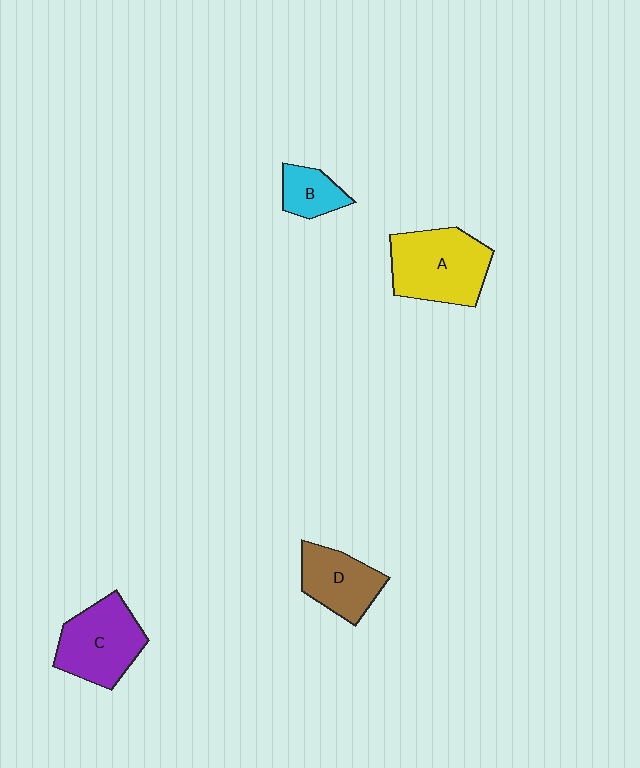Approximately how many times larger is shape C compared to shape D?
Approximately 1.3 times.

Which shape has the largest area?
Shape A (yellow).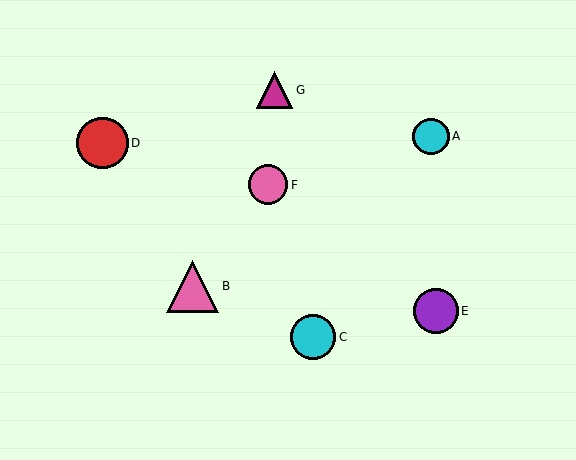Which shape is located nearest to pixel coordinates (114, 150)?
The red circle (labeled D) at (103, 143) is nearest to that location.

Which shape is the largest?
The pink triangle (labeled B) is the largest.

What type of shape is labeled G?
Shape G is a magenta triangle.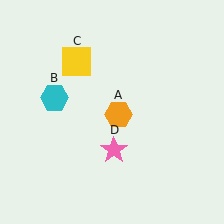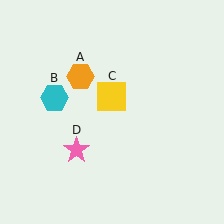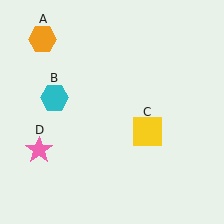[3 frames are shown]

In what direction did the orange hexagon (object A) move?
The orange hexagon (object A) moved up and to the left.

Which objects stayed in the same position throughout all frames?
Cyan hexagon (object B) remained stationary.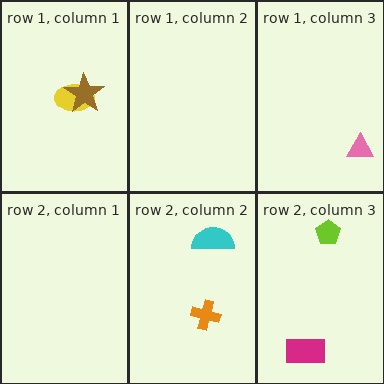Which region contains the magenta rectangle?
The row 2, column 3 region.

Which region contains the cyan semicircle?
The row 2, column 2 region.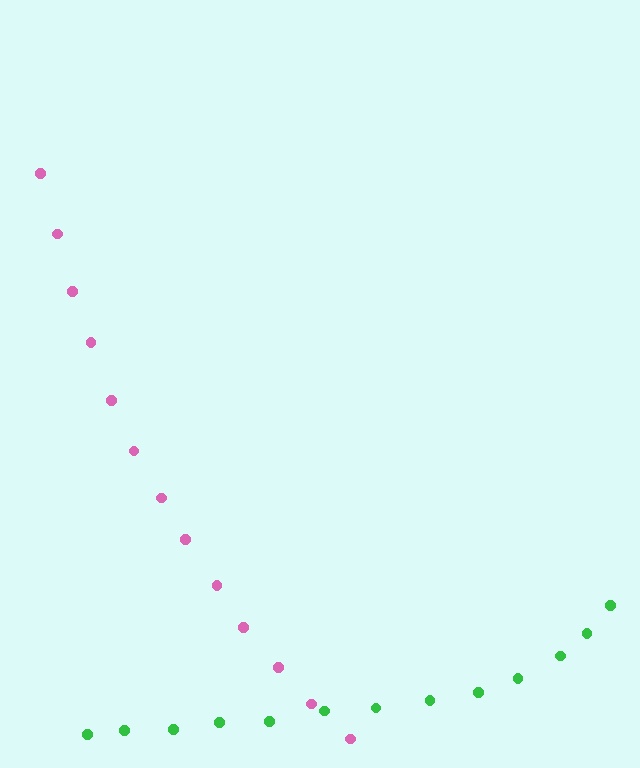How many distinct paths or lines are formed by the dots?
There are 2 distinct paths.